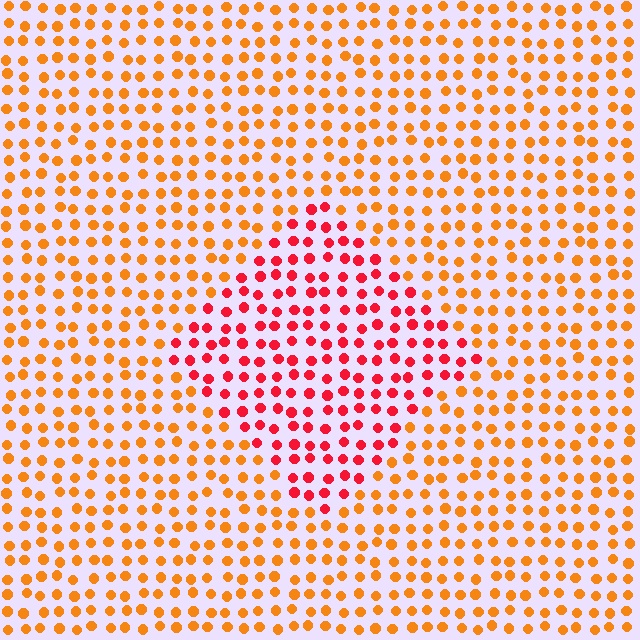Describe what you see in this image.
The image is filled with small orange elements in a uniform arrangement. A diamond-shaped region is visible where the elements are tinted to a slightly different hue, forming a subtle color boundary.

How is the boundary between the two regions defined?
The boundary is defined purely by a slight shift in hue (about 39 degrees). Spacing, size, and orientation are identical on both sides.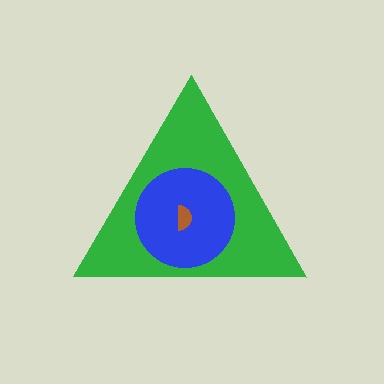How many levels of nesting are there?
3.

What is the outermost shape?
The green triangle.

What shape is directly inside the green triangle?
The blue circle.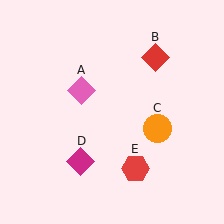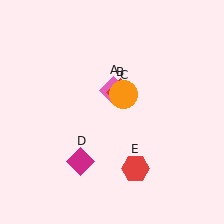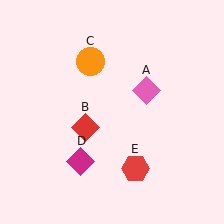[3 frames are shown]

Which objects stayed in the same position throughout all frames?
Magenta diamond (object D) and red hexagon (object E) remained stationary.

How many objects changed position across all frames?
3 objects changed position: pink diamond (object A), red diamond (object B), orange circle (object C).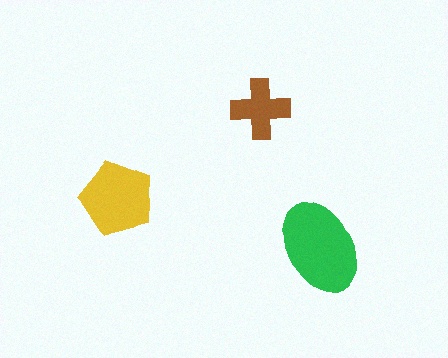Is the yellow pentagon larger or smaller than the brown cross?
Larger.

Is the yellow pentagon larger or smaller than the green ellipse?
Smaller.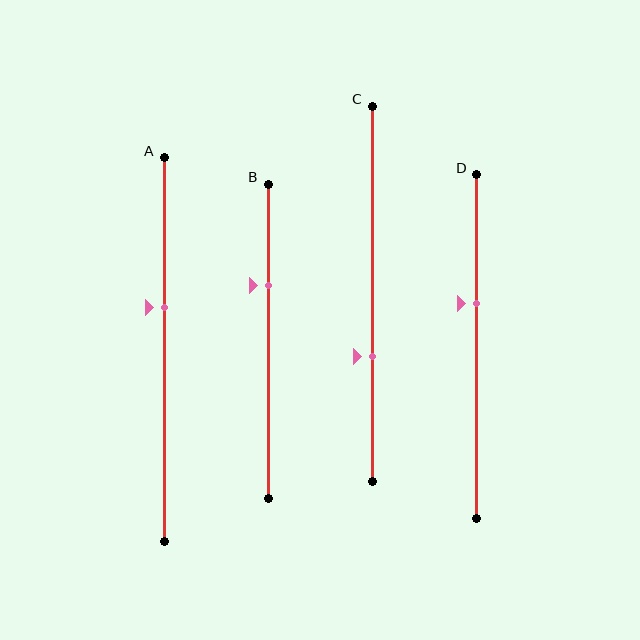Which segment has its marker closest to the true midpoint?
Segment A has its marker closest to the true midpoint.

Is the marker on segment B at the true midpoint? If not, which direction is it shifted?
No, the marker on segment B is shifted upward by about 18% of the segment length.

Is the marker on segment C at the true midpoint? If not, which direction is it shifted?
No, the marker on segment C is shifted downward by about 17% of the segment length.